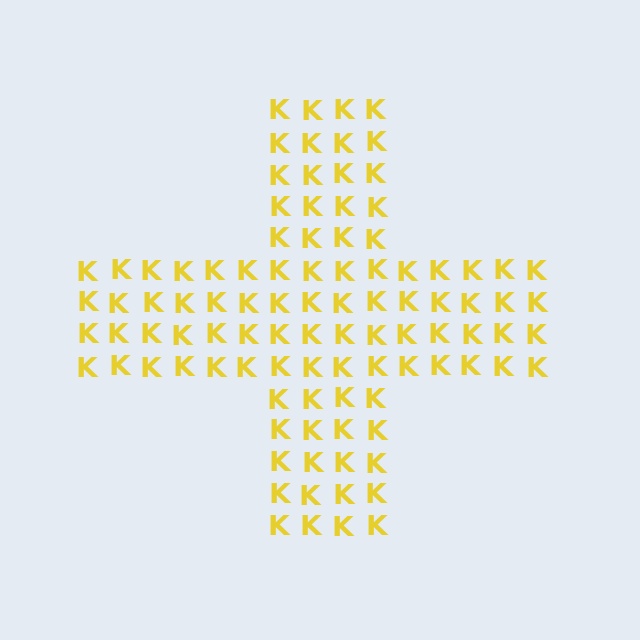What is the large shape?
The large shape is a cross.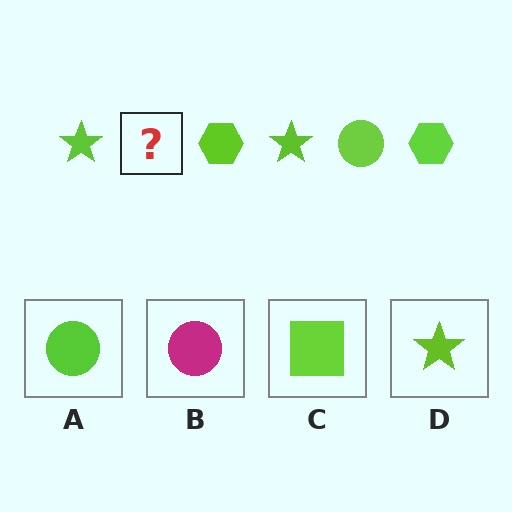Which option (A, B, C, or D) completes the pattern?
A.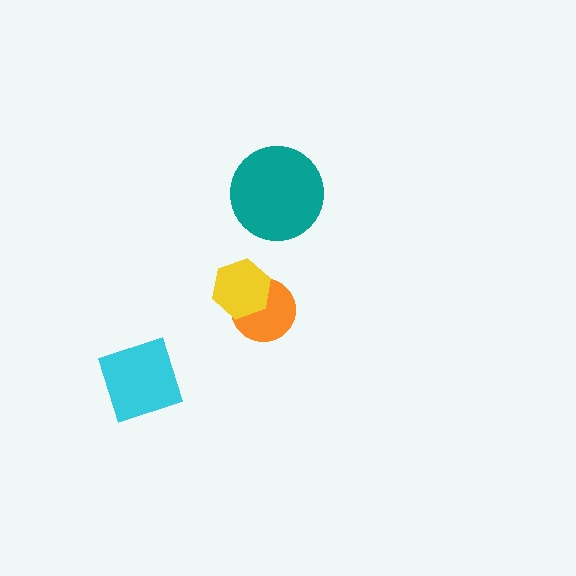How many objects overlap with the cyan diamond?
0 objects overlap with the cyan diamond.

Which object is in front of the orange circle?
The yellow hexagon is in front of the orange circle.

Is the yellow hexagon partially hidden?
No, no other shape covers it.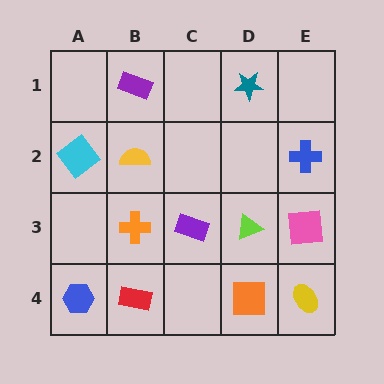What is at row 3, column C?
A purple rectangle.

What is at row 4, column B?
A red rectangle.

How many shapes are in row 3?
4 shapes.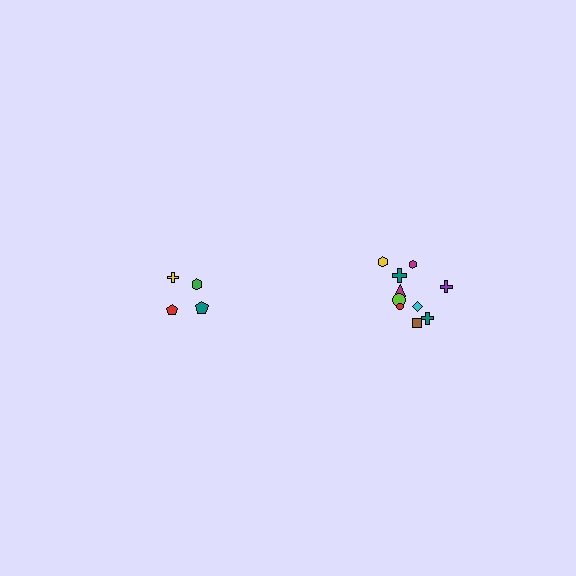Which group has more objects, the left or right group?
The right group.